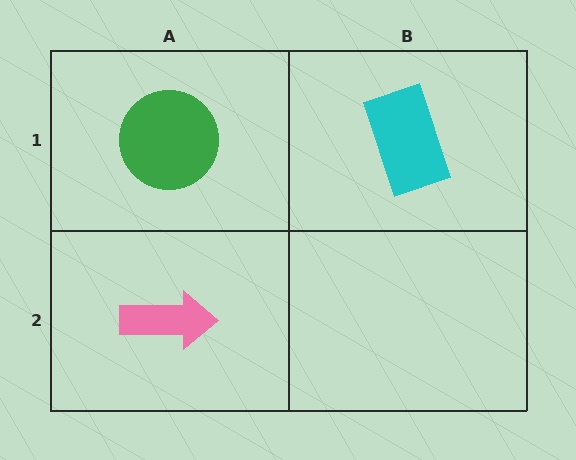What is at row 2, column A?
A pink arrow.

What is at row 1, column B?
A cyan rectangle.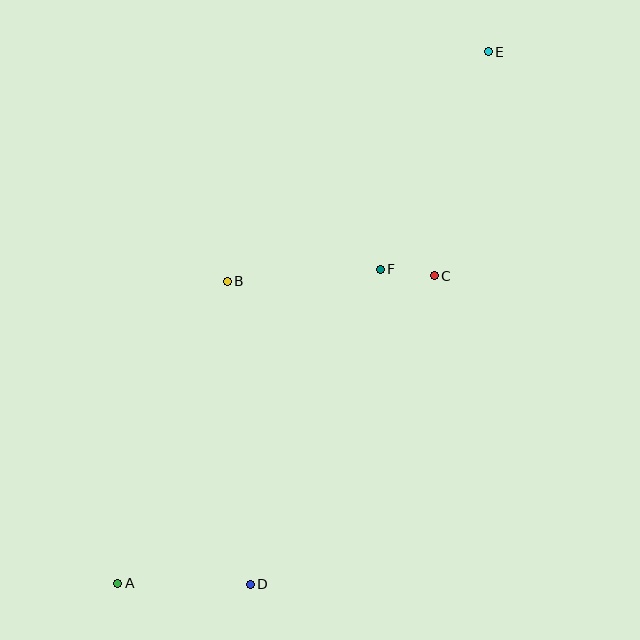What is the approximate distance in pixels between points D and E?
The distance between D and E is approximately 583 pixels.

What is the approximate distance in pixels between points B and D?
The distance between B and D is approximately 304 pixels.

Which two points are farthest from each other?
Points A and E are farthest from each other.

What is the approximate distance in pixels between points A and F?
The distance between A and F is approximately 410 pixels.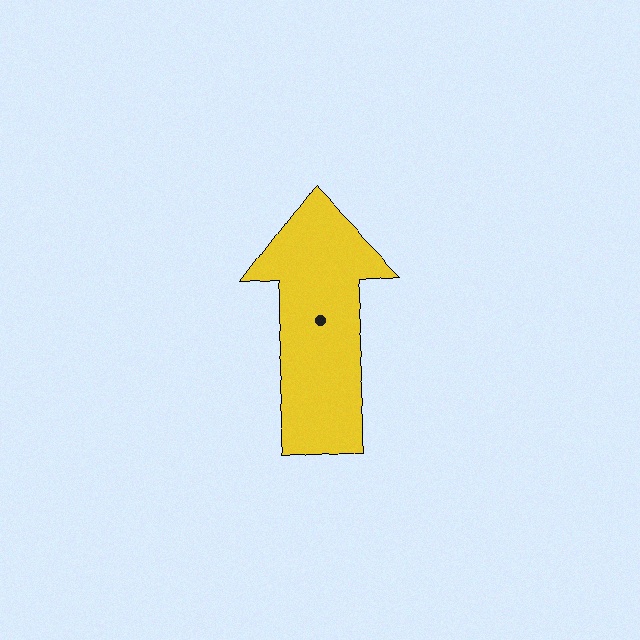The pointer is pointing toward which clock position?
Roughly 12 o'clock.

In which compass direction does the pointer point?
North.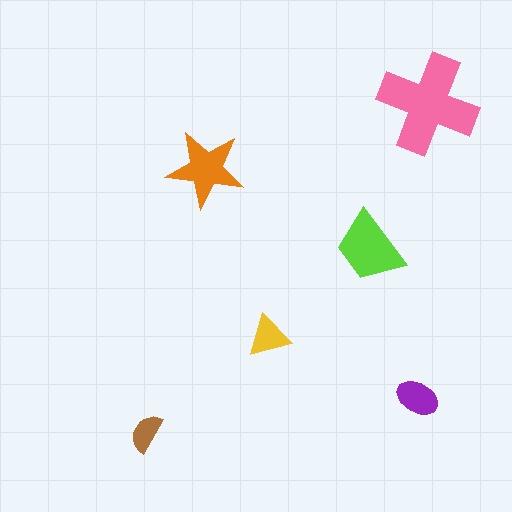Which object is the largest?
The pink cross.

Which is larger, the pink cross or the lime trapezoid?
The pink cross.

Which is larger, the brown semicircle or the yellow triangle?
The yellow triangle.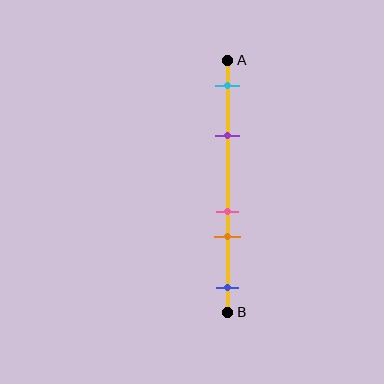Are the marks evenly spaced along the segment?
No, the marks are not evenly spaced.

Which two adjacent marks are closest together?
The pink and orange marks are the closest adjacent pair.